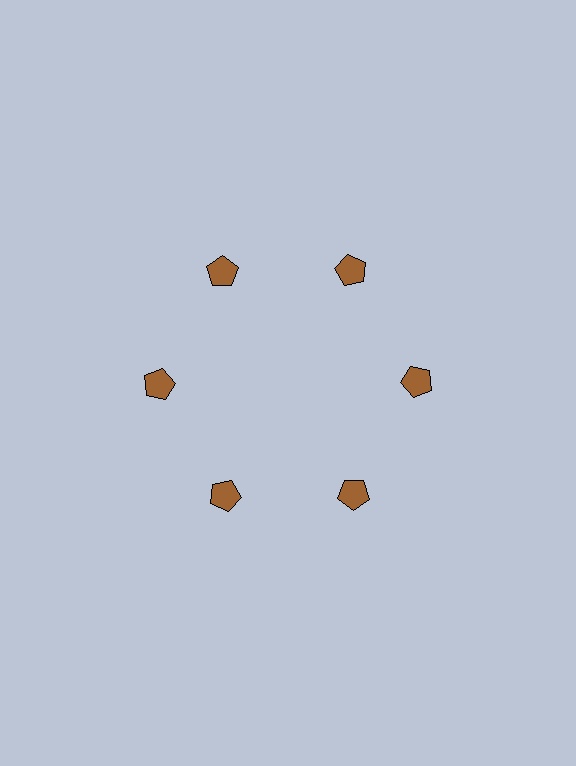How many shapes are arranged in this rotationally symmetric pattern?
There are 6 shapes, arranged in 6 groups of 1.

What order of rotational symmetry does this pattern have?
This pattern has 6-fold rotational symmetry.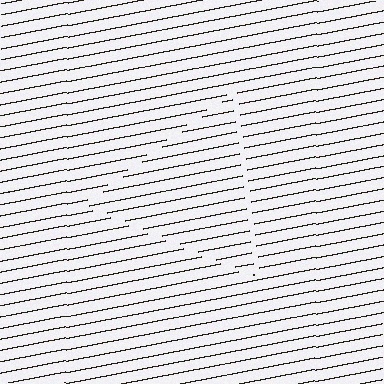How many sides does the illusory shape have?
3 sides — the line-ends trace a triangle.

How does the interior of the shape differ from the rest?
The interior of the shape contains the same grating, shifted by half a period — the contour is defined by the phase discontinuity where line-ends from the inner and outer gratings abut.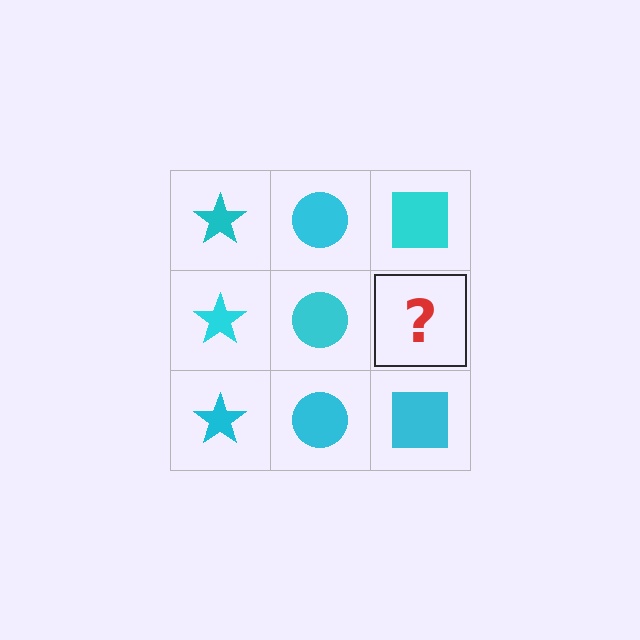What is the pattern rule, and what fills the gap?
The rule is that each column has a consistent shape. The gap should be filled with a cyan square.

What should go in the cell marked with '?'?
The missing cell should contain a cyan square.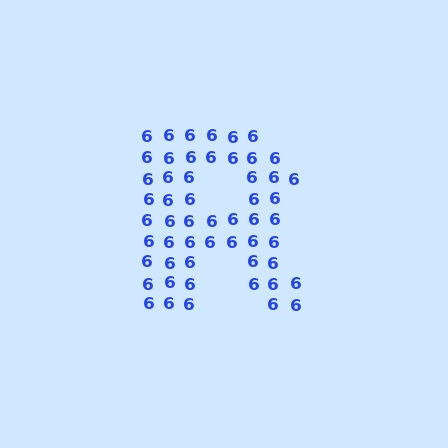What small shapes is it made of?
It is made of small digit 6's.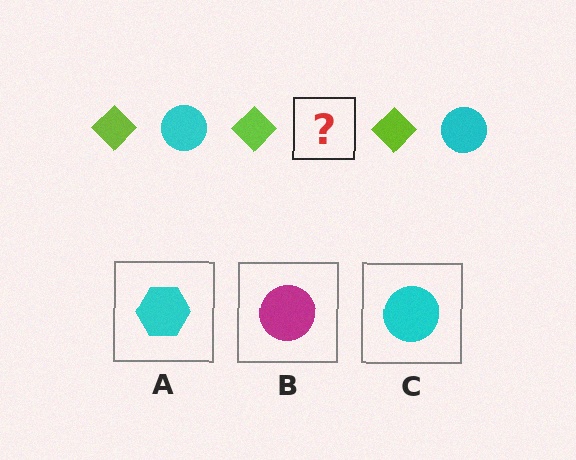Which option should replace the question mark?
Option C.